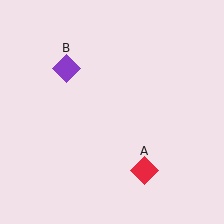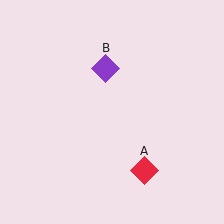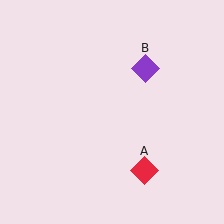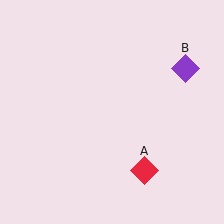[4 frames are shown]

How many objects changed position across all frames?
1 object changed position: purple diamond (object B).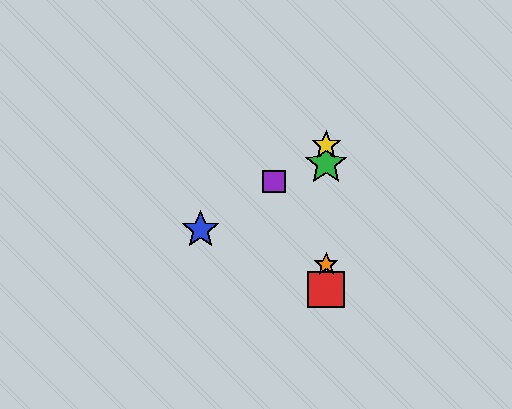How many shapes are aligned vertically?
4 shapes (the red square, the green star, the yellow star, the orange star) are aligned vertically.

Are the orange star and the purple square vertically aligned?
No, the orange star is at x≈326 and the purple square is at x≈274.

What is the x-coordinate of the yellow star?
The yellow star is at x≈326.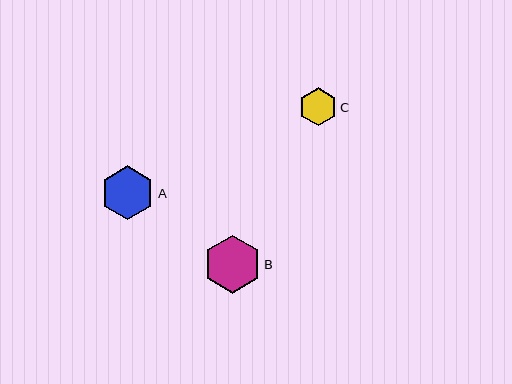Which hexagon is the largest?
Hexagon B is the largest with a size of approximately 58 pixels.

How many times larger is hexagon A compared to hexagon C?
Hexagon A is approximately 1.4 times the size of hexagon C.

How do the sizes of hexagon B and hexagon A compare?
Hexagon B and hexagon A are approximately the same size.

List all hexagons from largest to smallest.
From largest to smallest: B, A, C.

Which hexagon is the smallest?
Hexagon C is the smallest with a size of approximately 38 pixels.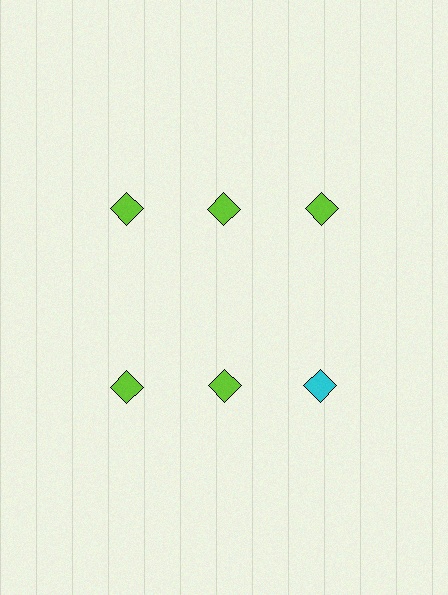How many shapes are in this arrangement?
There are 6 shapes arranged in a grid pattern.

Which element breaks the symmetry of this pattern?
The cyan diamond in the second row, center column breaks the symmetry. All other shapes are lime diamonds.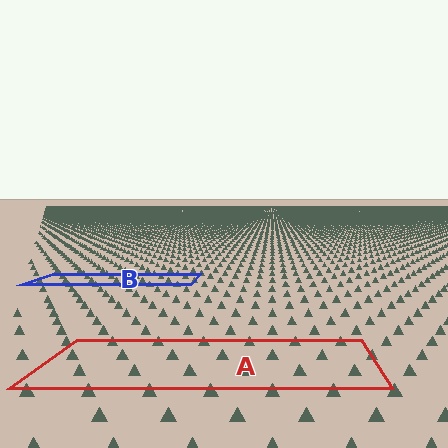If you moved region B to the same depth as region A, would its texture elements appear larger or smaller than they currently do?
They would appear larger. At a closer depth, the same texture elements are projected at a bigger on-screen size.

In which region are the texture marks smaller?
The texture marks are smaller in region B, because it is farther away.